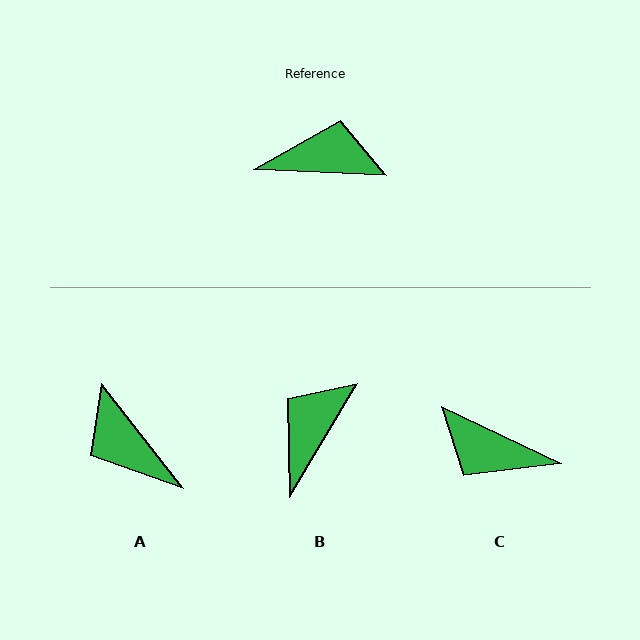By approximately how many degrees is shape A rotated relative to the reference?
Approximately 131 degrees counter-clockwise.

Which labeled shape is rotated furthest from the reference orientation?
C, about 157 degrees away.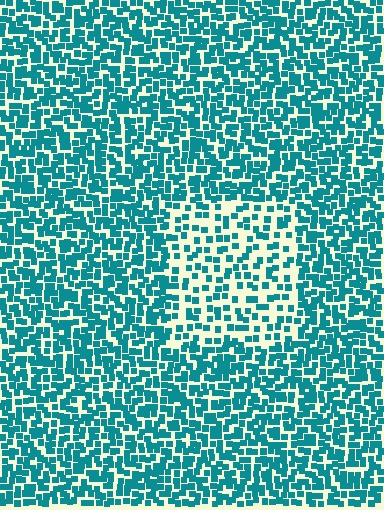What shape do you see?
I see a rectangle.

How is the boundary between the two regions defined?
The boundary is defined by a change in element density (approximately 2.0x ratio). All elements are the same color, size, and shape.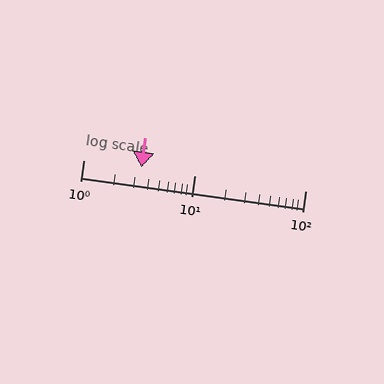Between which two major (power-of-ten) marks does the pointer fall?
The pointer is between 1 and 10.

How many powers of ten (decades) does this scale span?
The scale spans 2 decades, from 1 to 100.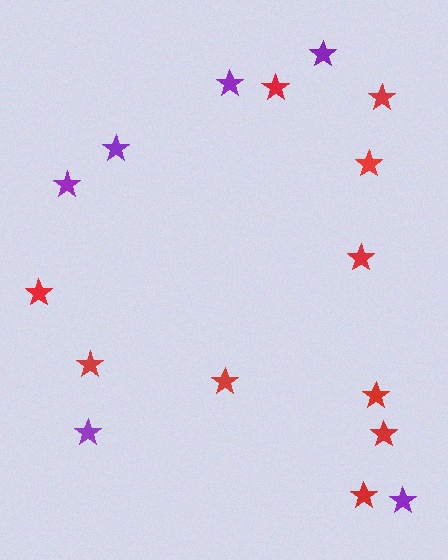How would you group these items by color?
There are 2 groups: one group of red stars (10) and one group of purple stars (6).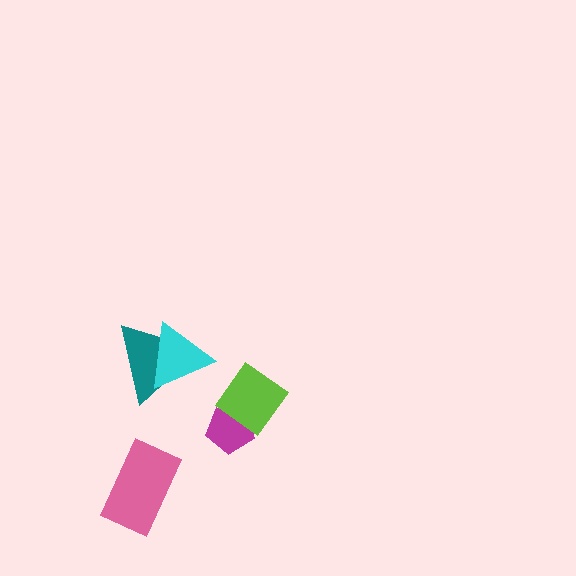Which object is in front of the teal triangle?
The cyan triangle is in front of the teal triangle.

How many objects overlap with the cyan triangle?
1 object overlaps with the cyan triangle.